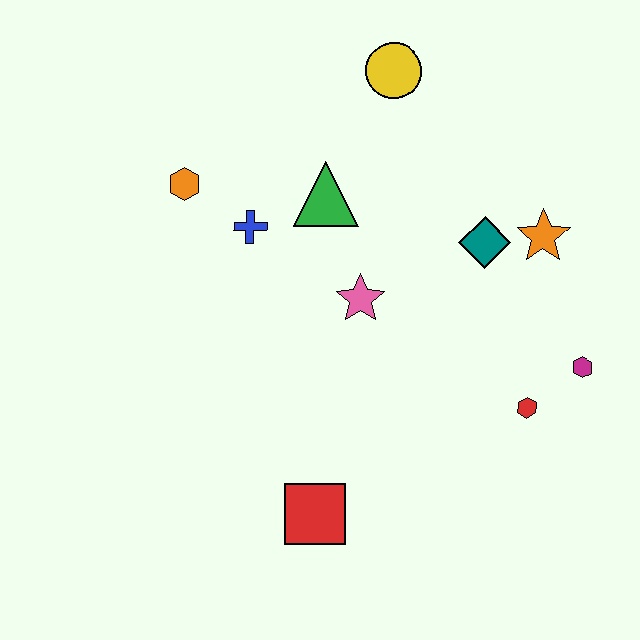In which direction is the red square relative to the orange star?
The red square is below the orange star.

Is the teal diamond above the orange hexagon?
No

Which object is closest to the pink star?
The green triangle is closest to the pink star.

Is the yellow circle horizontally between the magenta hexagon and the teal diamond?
No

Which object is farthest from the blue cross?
The magenta hexagon is farthest from the blue cross.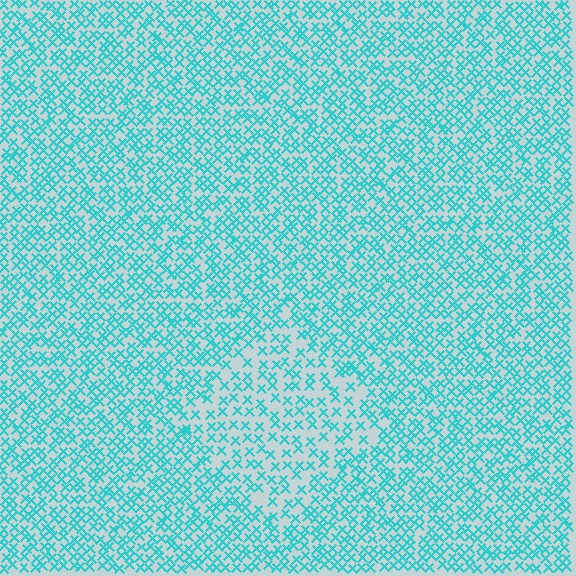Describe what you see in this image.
The image contains small cyan elements arranged at two different densities. A diamond-shaped region is visible where the elements are less densely packed than the surrounding area.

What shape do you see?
I see a diamond.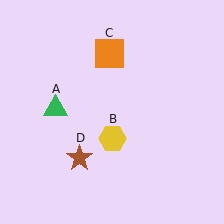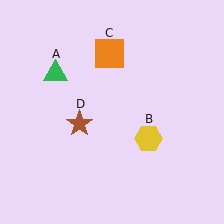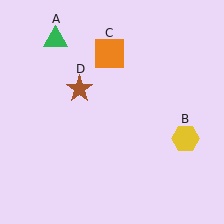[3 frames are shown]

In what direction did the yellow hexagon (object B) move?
The yellow hexagon (object B) moved right.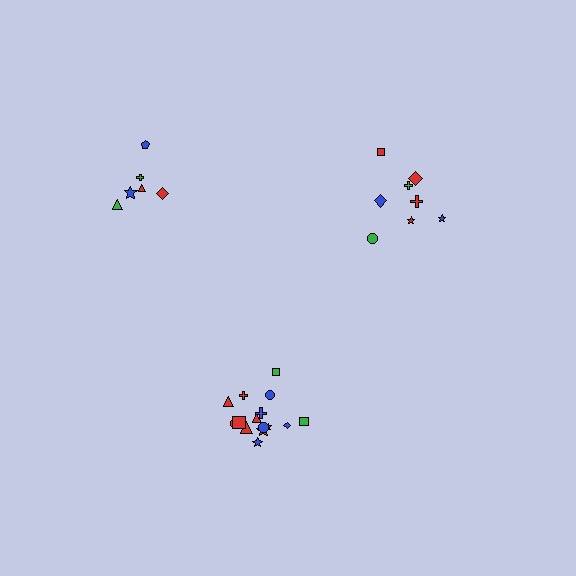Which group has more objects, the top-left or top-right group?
The top-right group.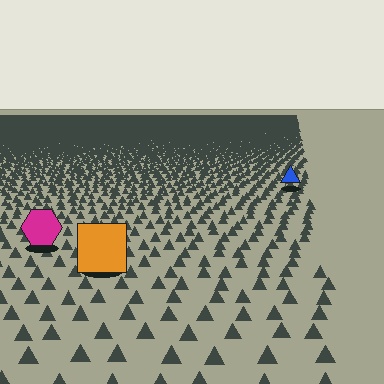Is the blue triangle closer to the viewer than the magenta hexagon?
No. The magenta hexagon is closer — you can tell from the texture gradient: the ground texture is coarser near it.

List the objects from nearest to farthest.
From nearest to farthest: the orange square, the magenta hexagon, the blue triangle.